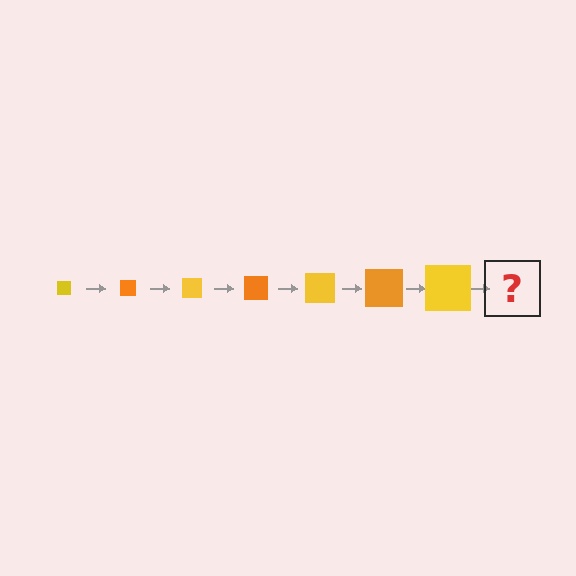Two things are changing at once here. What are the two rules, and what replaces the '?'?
The two rules are that the square grows larger each step and the color cycles through yellow and orange. The '?' should be an orange square, larger than the previous one.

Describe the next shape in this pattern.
It should be an orange square, larger than the previous one.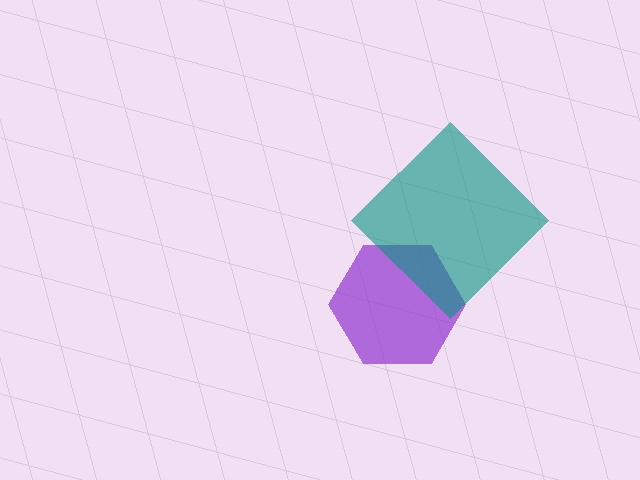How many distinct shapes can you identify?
There are 2 distinct shapes: a purple hexagon, a teal diamond.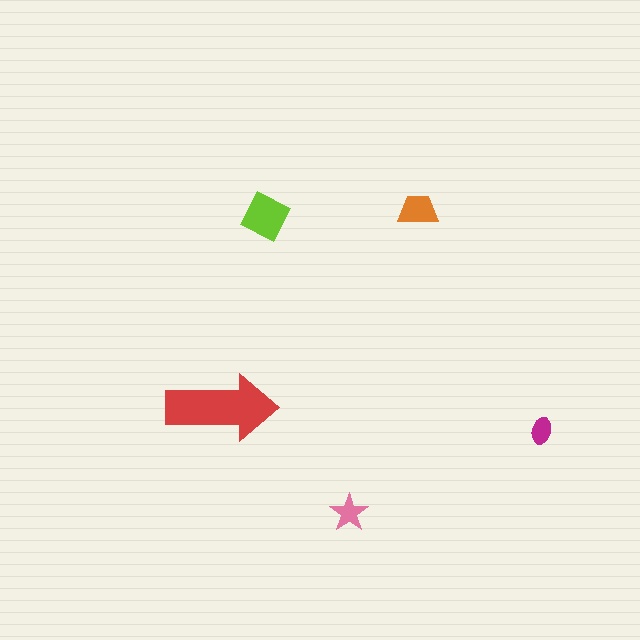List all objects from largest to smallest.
The red arrow, the lime diamond, the orange trapezoid, the pink star, the magenta ellipse.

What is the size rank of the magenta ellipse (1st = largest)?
5th.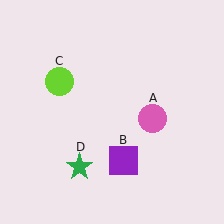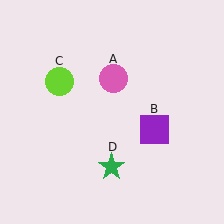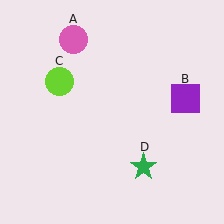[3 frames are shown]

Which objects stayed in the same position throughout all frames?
Lime circle (object C) remained stationary.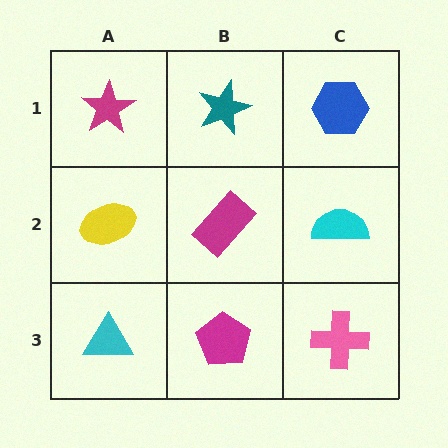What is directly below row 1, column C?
A cyan semicircle.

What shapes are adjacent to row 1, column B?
A magenta rectangle (row 2, column B), a magenta star (row 1, column A), a blue hexagon (row 1, column C).